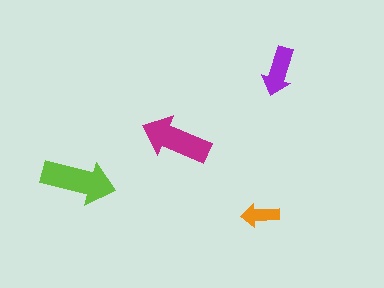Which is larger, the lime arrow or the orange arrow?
The lime one.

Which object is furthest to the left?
The lime arrow is leftmost.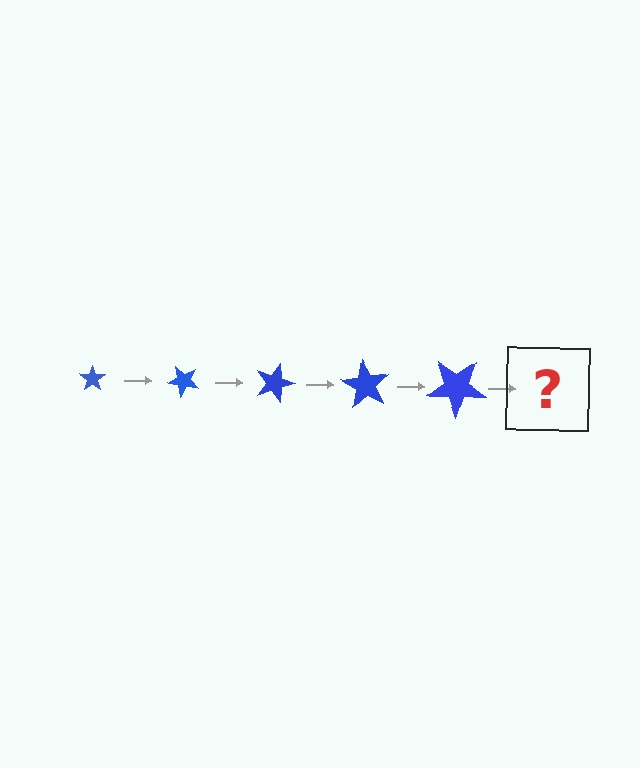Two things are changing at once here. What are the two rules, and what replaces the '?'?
The two rules are that the star grows larger each step and it rotates 45 degrees each step. The '?' should be a star, larger than the previous one and rotated 225 degrees from the start.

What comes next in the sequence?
The next element should be a star, larger than the previous one and rotated 225 degrees from the start.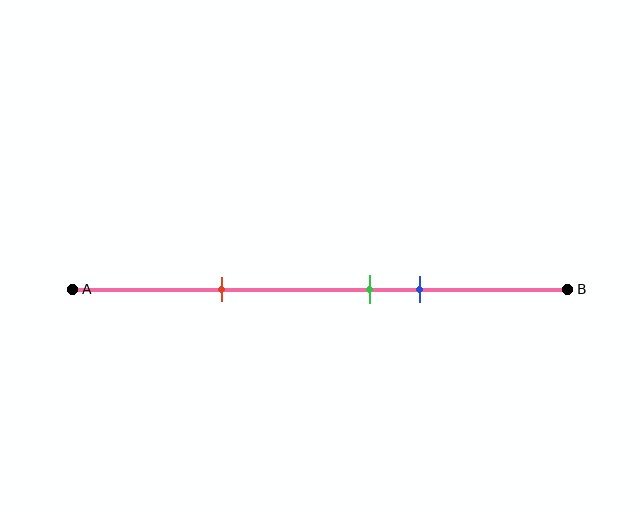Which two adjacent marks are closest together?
The green and blue marks are the closest adjacent pair.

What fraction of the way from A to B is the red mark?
The red mark is approximately 30% (0.3) of the way from A to B.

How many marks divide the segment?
There are 3 marks dividing the segment.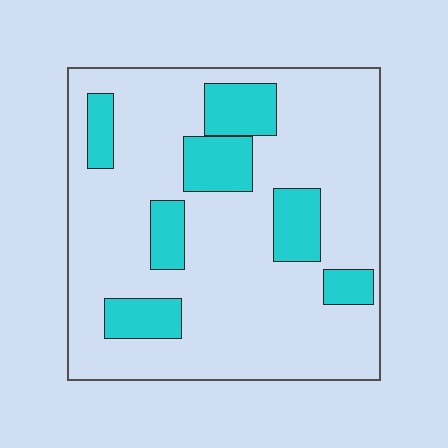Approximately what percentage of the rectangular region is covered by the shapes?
Approximately 20%.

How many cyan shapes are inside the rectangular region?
7.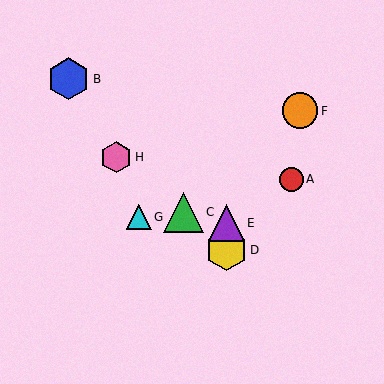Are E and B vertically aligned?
No, E is at x≈226 and B is at x≈69.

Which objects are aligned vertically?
Objects D, E are aligned vertically.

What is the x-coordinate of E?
Object E is at x≈226.